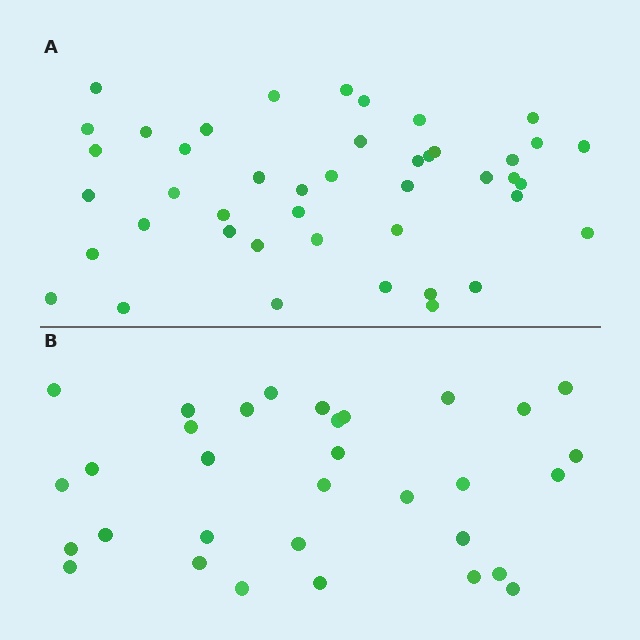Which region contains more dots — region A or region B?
Region A (the top region) has more dots.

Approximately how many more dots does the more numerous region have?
Region A has roughly 12 or so more dots than region B.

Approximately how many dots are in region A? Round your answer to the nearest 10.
About 40 dots. (The exact count is 44, which rounds to 40.)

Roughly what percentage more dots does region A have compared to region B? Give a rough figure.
About 40% more.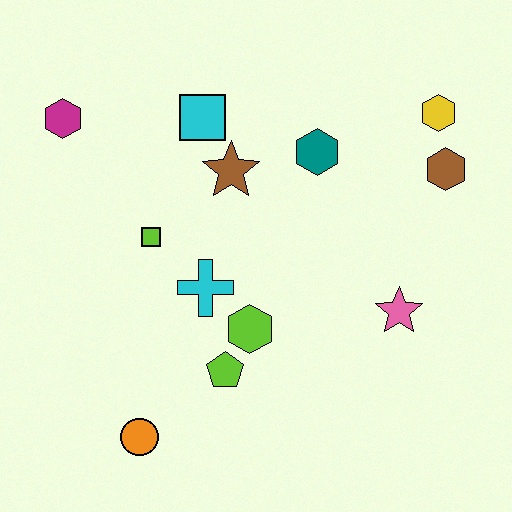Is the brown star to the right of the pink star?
No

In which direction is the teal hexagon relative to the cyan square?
The teal hexagon is to the right of the cyan square.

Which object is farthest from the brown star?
The orange circle is farthest from the brown star.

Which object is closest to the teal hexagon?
The brown star is closest to the teal hexagon.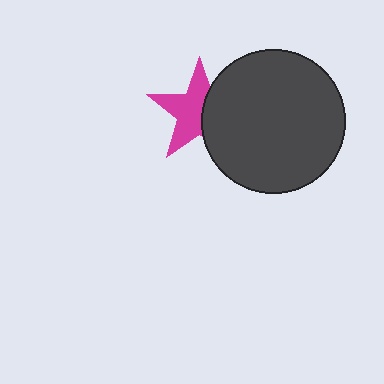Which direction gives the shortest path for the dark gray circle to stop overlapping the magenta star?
Moving right gives the shortest separation.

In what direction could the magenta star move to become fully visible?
The magenta star could move left. That would shift it out from behind the dark gray circle entirely.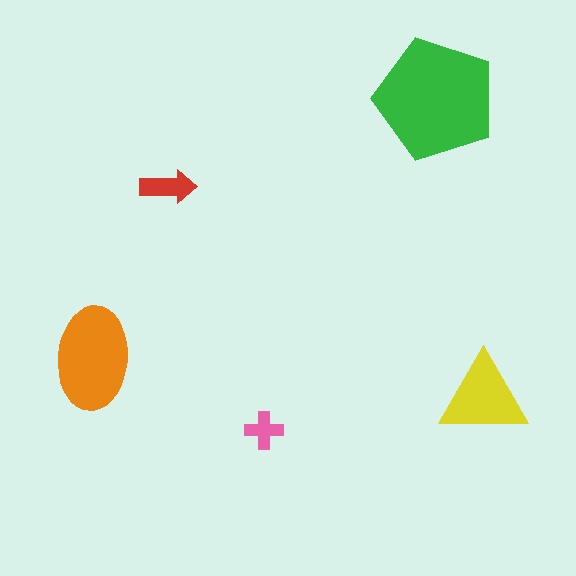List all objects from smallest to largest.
The pink cross, the red arrow, the yellow triangle, the orange ellipse, the green pentagon.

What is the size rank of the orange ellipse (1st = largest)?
2nd.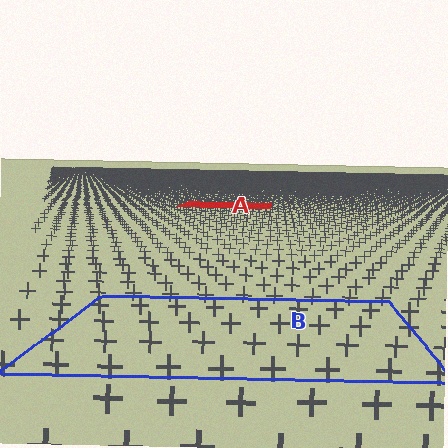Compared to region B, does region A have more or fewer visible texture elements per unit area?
Region A has more texture elements per unit area — they are packed more densely because it is farther away.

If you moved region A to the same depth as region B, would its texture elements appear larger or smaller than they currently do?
They would appear larger. At a closer depth, the same texture elements are projected at a bigger on-screen size.